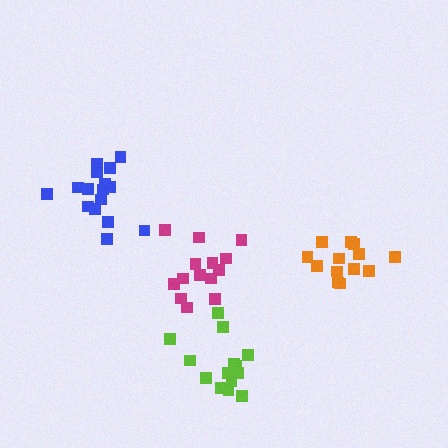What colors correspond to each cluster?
The clusters are colored: orange, blue, magenta, lime.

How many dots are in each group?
Group 1: 14 dots, Group 2: 16 dots, Group 3: 14 dots, Group 4: 14 dots (58 total).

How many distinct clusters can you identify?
There are 4 distinct clusters.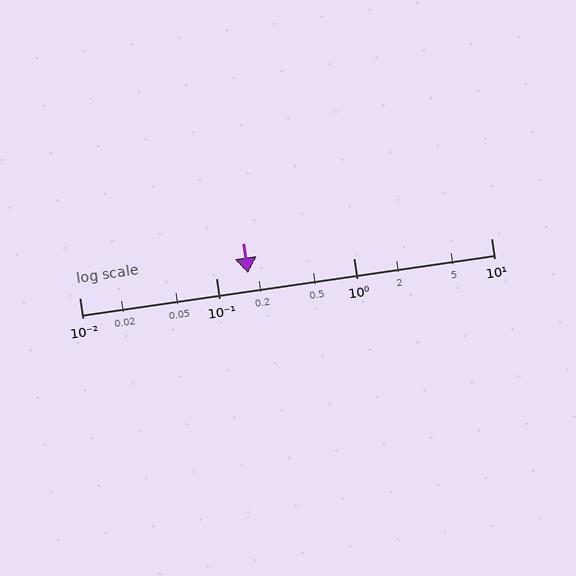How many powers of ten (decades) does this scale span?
The scale spans 3 decades, from 0.01 to 10.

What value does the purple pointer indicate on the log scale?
The pointer indicates approximately 0.17.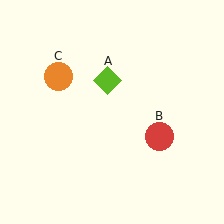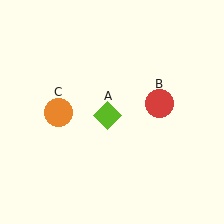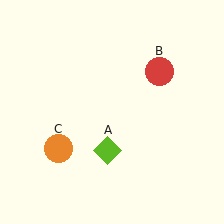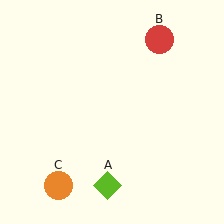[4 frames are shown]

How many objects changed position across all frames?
3 objects changed position: lime diamond (object A), red circle (object B), orange circle (object C).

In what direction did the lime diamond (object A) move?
The lime diamond (object A) moved down.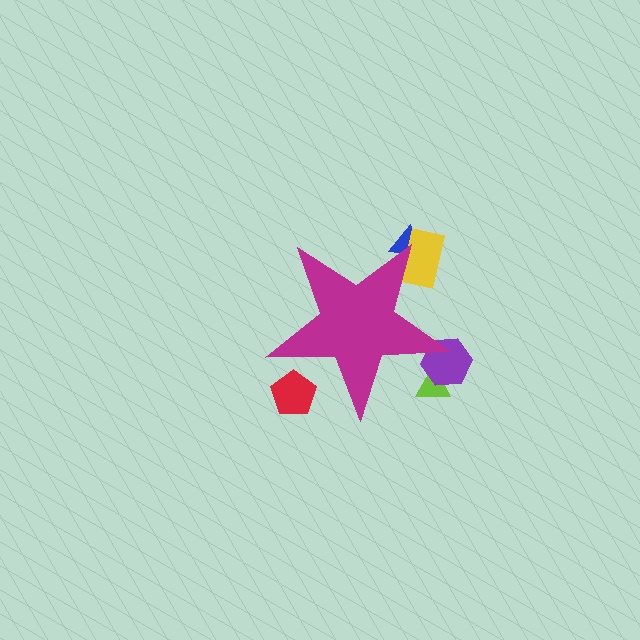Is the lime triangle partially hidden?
Yes, the lime triangle is partially hidden behind the magenta star.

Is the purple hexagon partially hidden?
Yes, the purple hexagon is partially hidden behind the magenta star.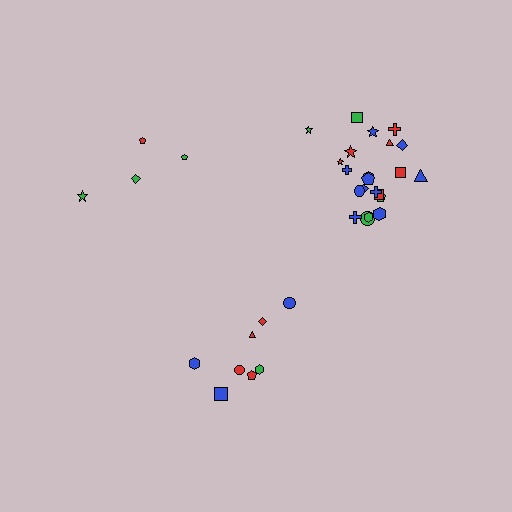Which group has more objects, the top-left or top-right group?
The top-right group.